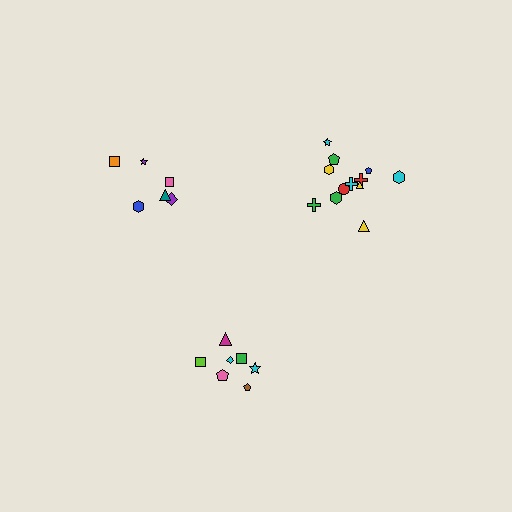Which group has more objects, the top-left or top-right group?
The top-right group.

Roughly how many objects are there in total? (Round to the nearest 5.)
Roughly 25 objects in total.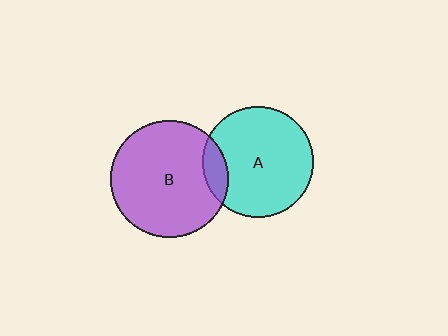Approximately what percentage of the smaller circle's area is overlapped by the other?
Approximately 10%.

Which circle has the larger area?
Circle B (purple).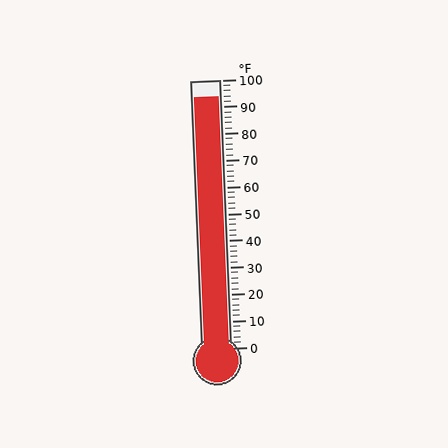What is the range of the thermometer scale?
The thermometer scale ranges from 0°F to 100°F.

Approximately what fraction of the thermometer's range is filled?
The thermometer is filled to approximately 95% of its range.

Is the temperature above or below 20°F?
The temperature is above 20°F.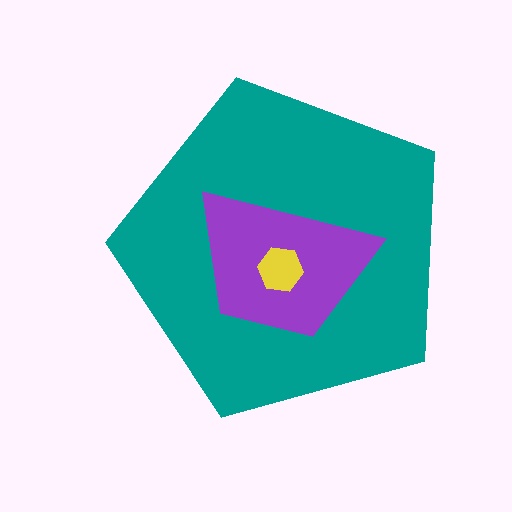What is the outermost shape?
The teal pentagon.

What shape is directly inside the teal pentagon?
The purple trapezoid.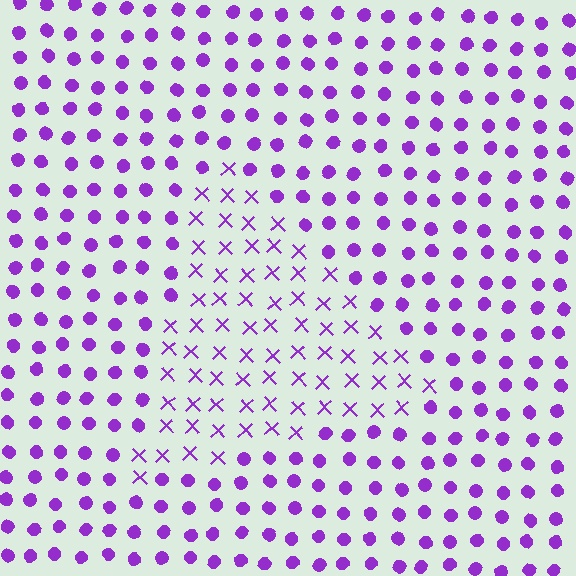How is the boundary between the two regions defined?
The boundary is defined by a change in element shape: X marks inside vs. circles outside. All elements share the same color and spacing.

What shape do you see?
I see a triangle.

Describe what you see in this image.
The image is filled with small purple elements arranged in a uniform grid. A triangle-shaped region contains X marks, while the surrounding area contains circles. The boundary is defined purely by the change in element shape.